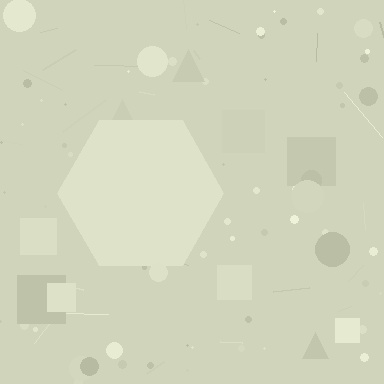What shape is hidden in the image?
A hexagon is hidden in the image.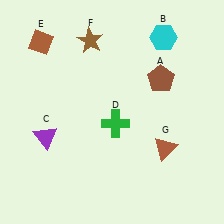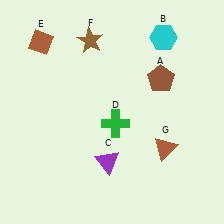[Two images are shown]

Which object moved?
The purple triangle (C) moved right.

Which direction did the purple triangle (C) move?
The purple triangle (C) moved right.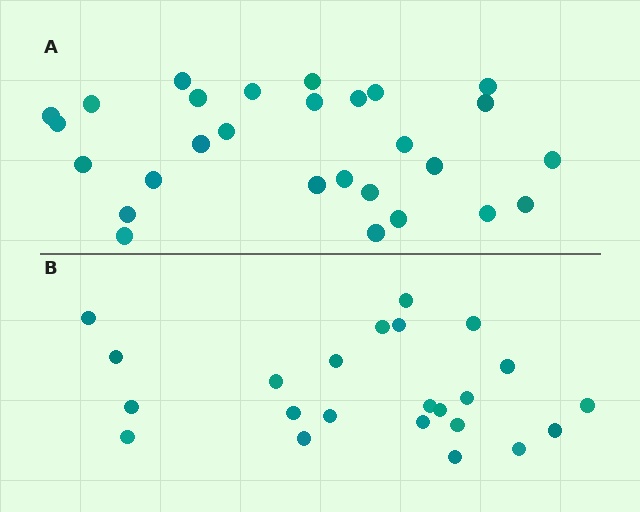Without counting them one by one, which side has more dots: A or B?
Region A (the top region) has more dots.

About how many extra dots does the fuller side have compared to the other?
Region A has about 5 more dots than region B.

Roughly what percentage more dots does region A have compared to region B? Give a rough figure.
About 20% more.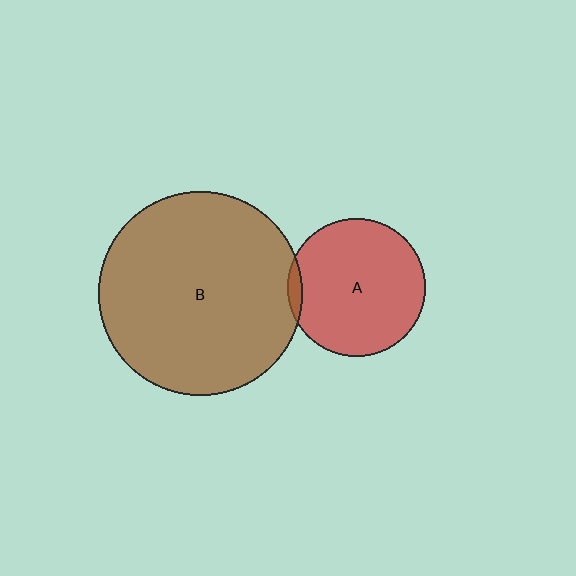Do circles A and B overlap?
Yes.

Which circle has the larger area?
Circle B (brown).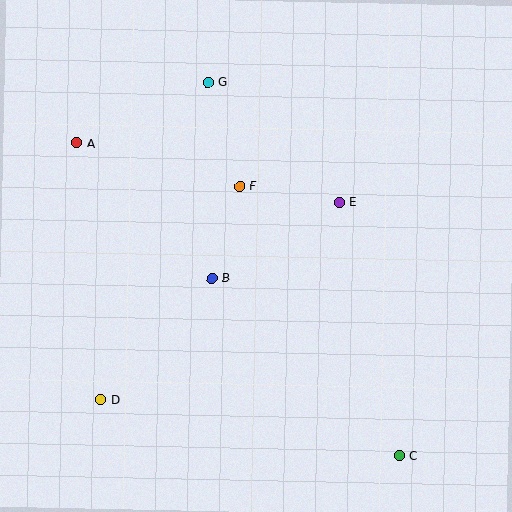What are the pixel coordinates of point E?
Point E is at (339, 202).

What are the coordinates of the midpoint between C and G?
The midpoint between C and G is at (303, 269).